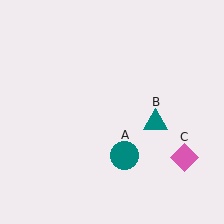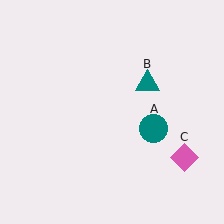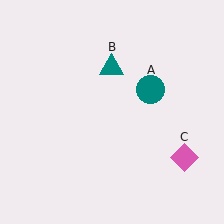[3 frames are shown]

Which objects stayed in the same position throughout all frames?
Pink diamond (object C) remained stationary.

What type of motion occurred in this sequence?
The teal circle (object A), teal triangle (object B) rotated counterclockwise around the center of the scene.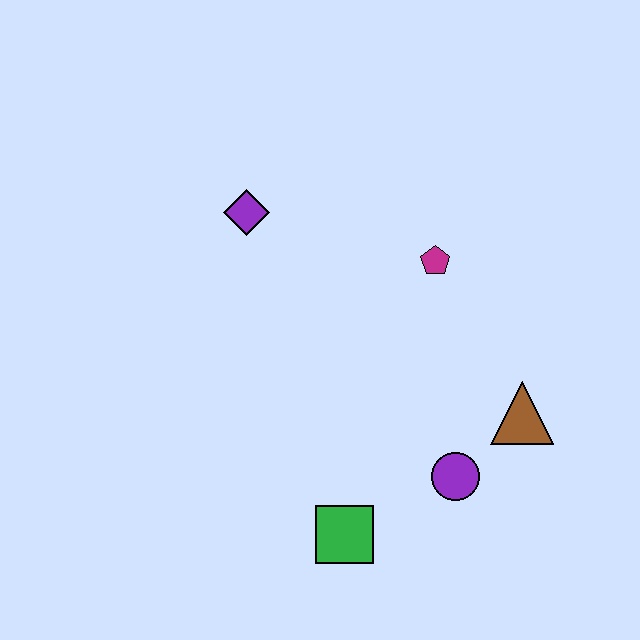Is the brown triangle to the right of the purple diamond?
Yes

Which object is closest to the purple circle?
The brown triangle is closest to the purple circle.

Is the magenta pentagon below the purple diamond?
Yes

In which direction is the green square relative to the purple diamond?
The green square is below the purple diamond.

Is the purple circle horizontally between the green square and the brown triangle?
Yes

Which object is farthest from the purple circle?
The purple diamond is farthest from the purple circle.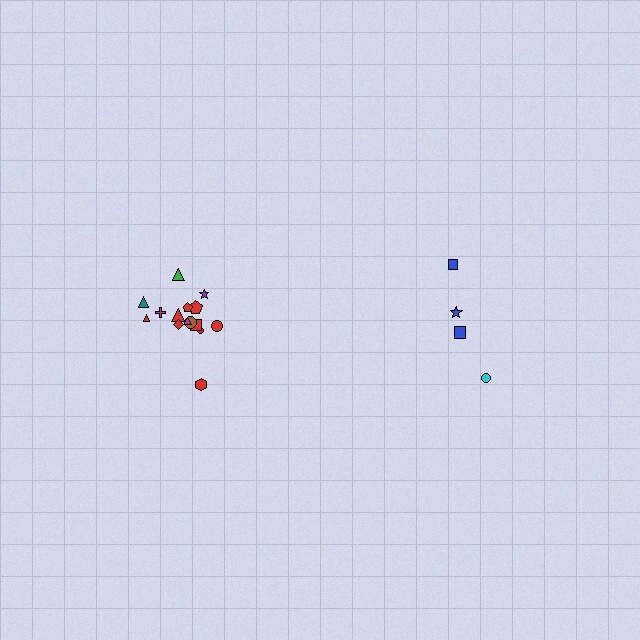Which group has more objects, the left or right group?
The left group.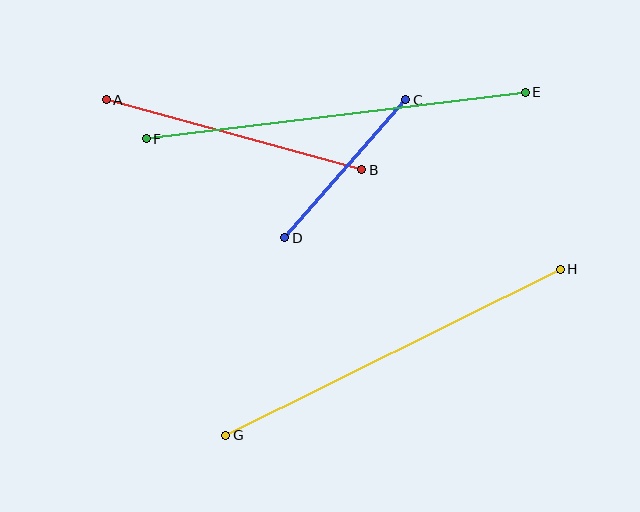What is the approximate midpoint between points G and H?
The midpoint is at approximately (393, 352) pixels.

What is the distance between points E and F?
The distance is approximately 382 pixels.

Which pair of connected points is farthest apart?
Points E and F are farthest apart.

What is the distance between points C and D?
The distance is approximately 183 pixels.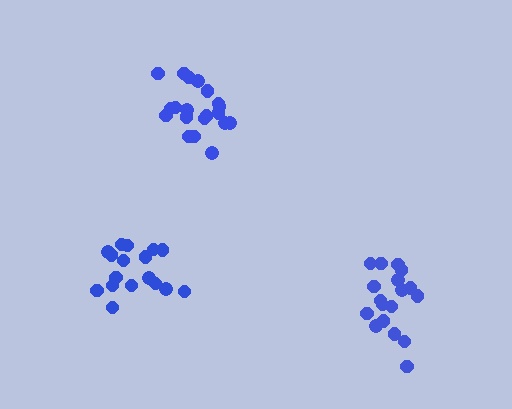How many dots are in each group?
Group 1: 17 dots, Group 2: 20 dots, Group 3: 19 dots (56 total).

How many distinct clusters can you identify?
There are 3 distinct clusters.